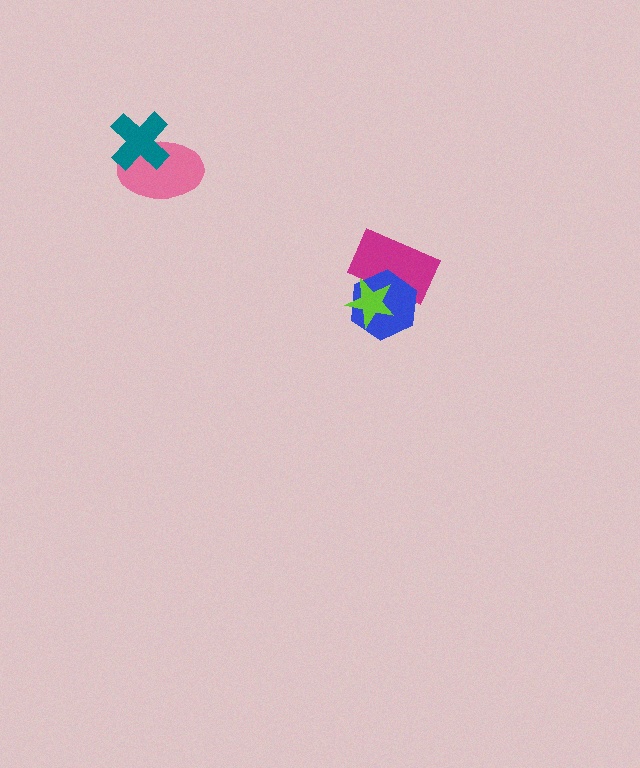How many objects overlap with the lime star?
2 objects overlap with the lime star.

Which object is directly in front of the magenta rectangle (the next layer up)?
The blue hexagon is directly in front of the magenta rectangle.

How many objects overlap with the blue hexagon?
2 objects overlap with the blue hexagon.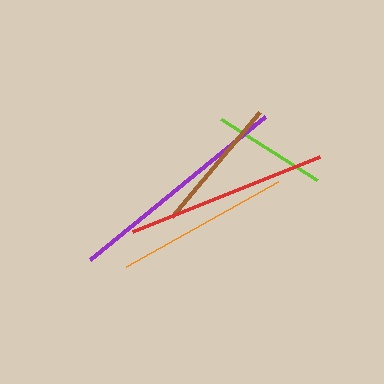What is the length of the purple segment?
The purple segment is approximately 226 pixels long.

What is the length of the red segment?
The red segment is approximately 202 pixels long.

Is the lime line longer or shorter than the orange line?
The orange line is longer than the lime line.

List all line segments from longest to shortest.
From longest to shortest: purple, red, orange, brown, lime.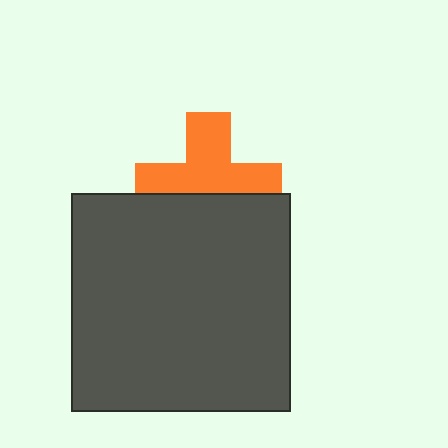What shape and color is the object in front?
The object in front is a dark gray square.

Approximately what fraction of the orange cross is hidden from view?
Roughly 39% of the orange cross is hidden behind the dark gray square.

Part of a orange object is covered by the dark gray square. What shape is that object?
It is a cross.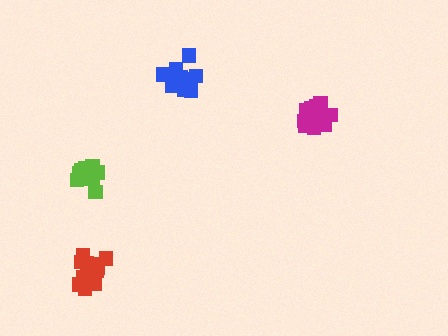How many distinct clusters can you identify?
There are 4 distinct clusters.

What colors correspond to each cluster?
The clusters are colored: lime, magenta, red, blue.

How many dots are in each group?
Group 1: 16 dots, Group 2: 18 dots, Group 3: 14 dots, Group 4: 15 dots (63 total).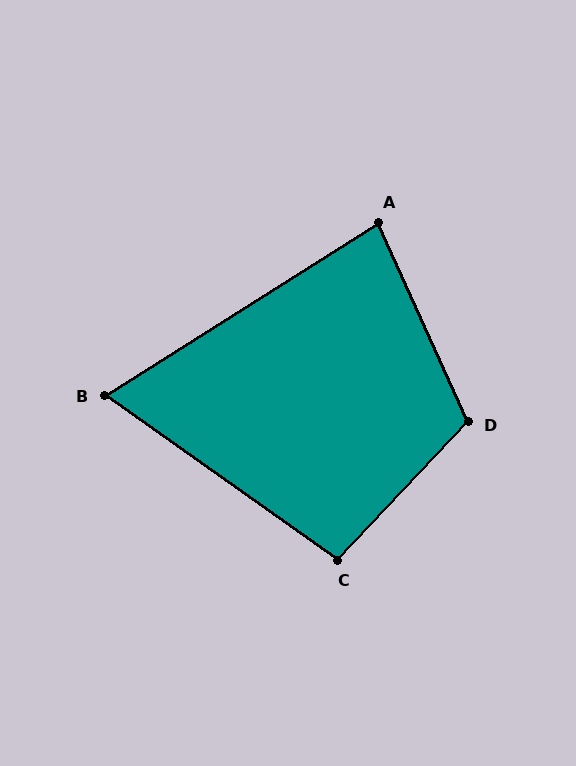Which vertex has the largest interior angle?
D, at approximately 112 degrees.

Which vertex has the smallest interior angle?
B, at approximately 68 degrees.